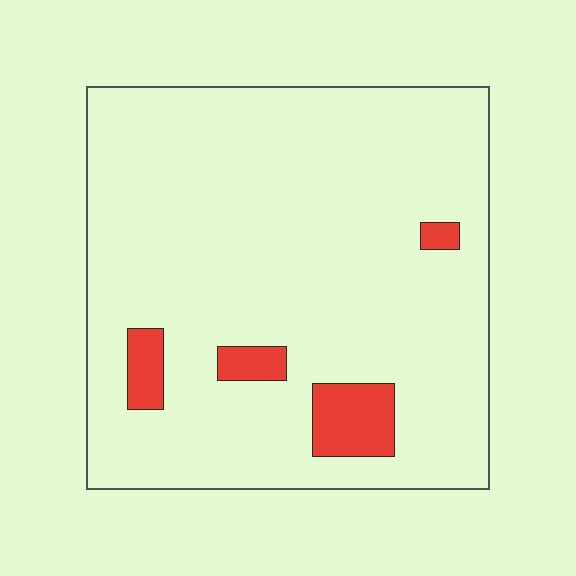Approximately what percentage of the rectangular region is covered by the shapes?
Approximately 10%.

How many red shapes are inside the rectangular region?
4.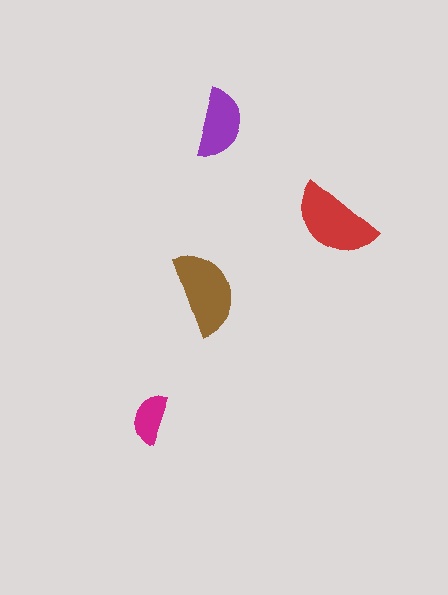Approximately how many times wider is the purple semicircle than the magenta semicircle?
About 1.5 times wider.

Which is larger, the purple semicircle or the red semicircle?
The red one.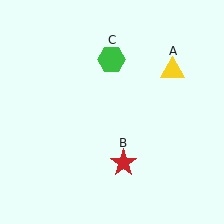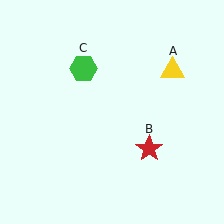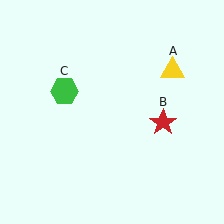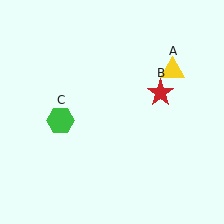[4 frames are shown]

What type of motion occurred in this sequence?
The red star (object B), green hexagon (object C) rotated counterclockwise around the center of the scene.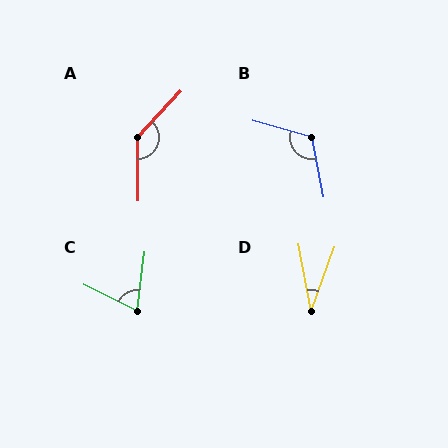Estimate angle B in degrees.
Approximately 117 degrees.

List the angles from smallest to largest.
D (30°), C (71°), B (117°), A (137°).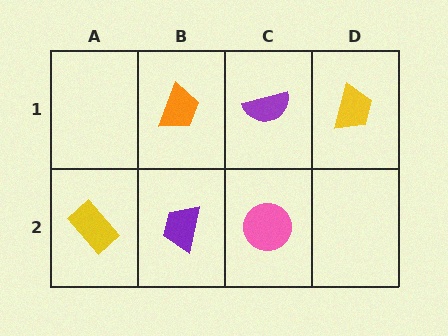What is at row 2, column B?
A purple trapezoid.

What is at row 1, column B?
An orange trapezoid.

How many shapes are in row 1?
3 shapes.